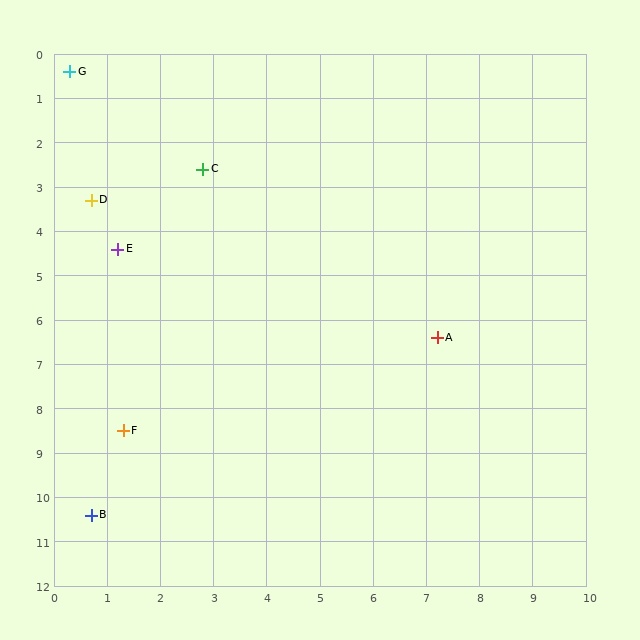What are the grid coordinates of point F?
Point F is at approximately (1.3, 8.5).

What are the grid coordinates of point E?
Point E is at approximately (1.2, 4.4).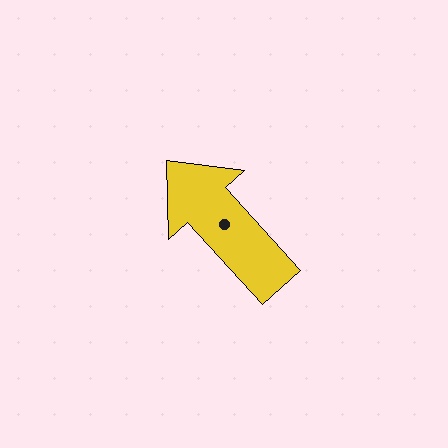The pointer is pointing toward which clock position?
Roughly 11 o'clock.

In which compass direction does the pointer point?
Northwest.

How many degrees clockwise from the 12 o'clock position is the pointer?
Approximately 318 degrees.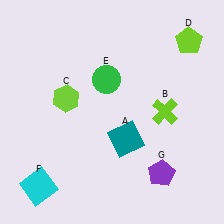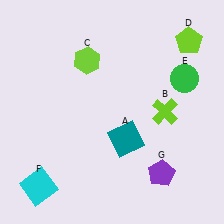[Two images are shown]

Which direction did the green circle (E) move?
The green circle (E) moved right.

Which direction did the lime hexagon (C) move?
The lime hexagon (C) moved up.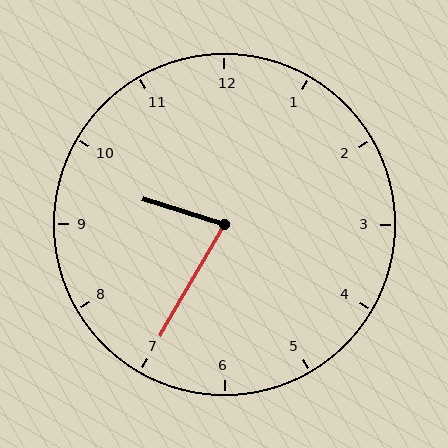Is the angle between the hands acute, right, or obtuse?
It is acute.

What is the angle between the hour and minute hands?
Approximately 78 degrees.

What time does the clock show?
9:35.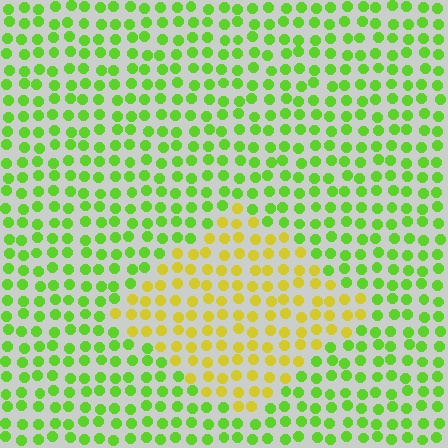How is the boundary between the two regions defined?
The boundary is defined purely by a slight shift in hue (about 45 degrees). Spacing, size, and orientation are identical on both sides.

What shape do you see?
I see a diamond.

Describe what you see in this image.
The image is filled with small lime elements in a uniform arrangement. A diamond-shaped region is visible where the elements are tinted to a slightly different hue, forming a subtle color boundary.